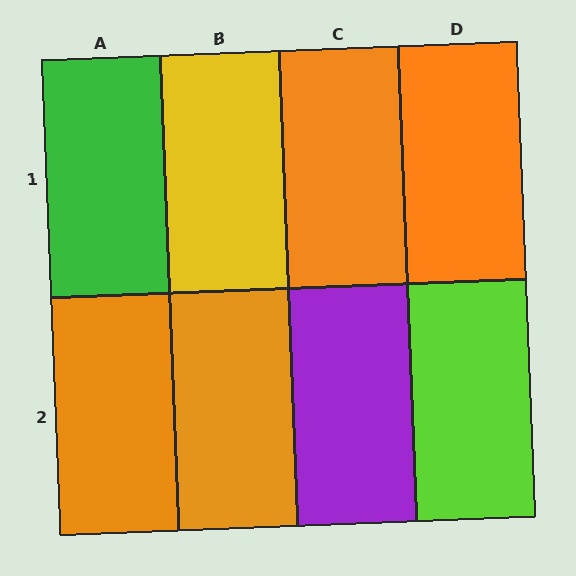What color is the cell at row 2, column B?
Orange.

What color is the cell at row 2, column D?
Lime.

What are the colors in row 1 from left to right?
Green, yellow, orange, orange.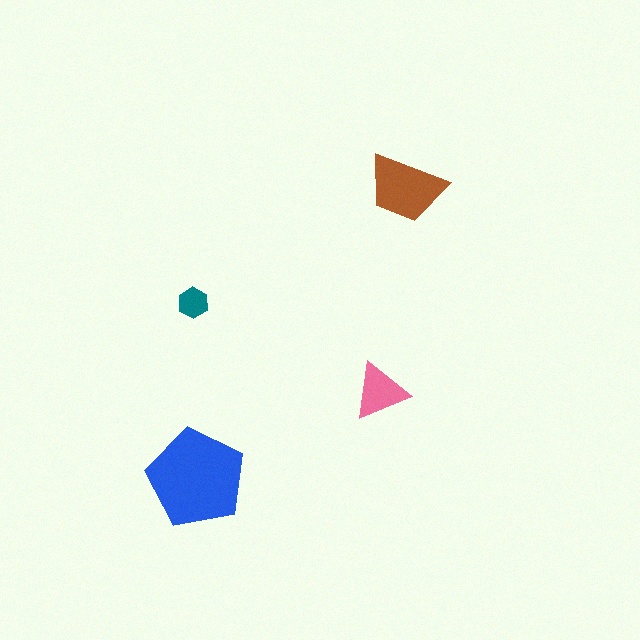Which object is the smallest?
The teal hexagon.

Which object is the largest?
The blue pentagon.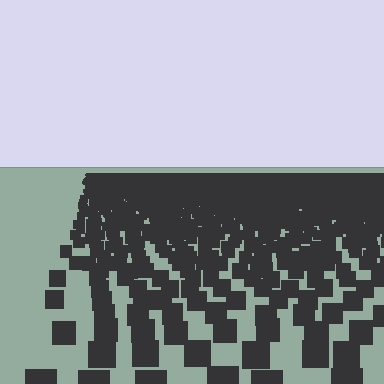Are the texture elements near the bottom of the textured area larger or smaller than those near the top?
Larger. Near the bottom, elements are closer to the viewer and appear at a bigger on-screen size.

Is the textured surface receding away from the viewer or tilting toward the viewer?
The surface is receding away from the viewer. Texture elements get smaller and denser toward the top.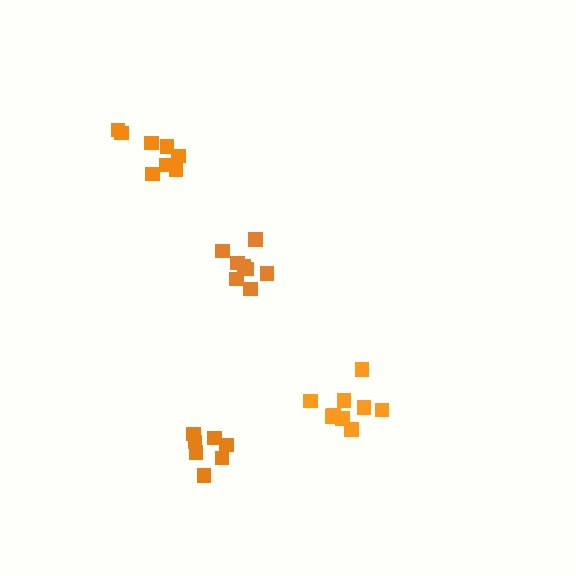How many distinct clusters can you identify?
There are 4 distinct clusters.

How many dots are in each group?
Group 1: 7 dots, Group 2: 8 dots, Group 3: 8 dots, Group 4: 9 dots (32 total).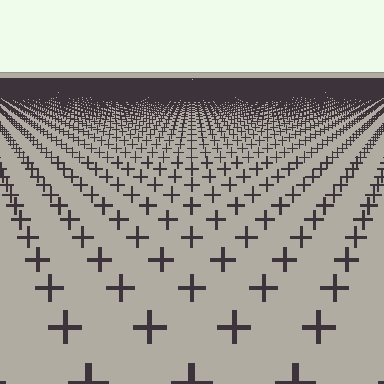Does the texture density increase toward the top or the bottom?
Density increases toward the top.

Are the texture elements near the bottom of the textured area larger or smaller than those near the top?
Larger. Near the bottom, elements are closer to the viewer and appear at a bigger on-screen size.